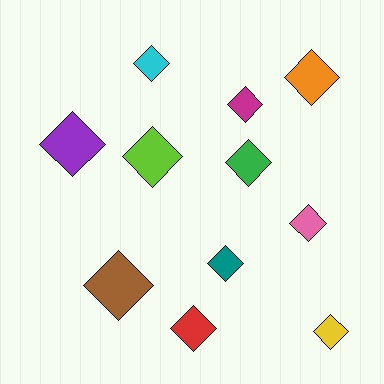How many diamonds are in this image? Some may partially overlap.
There are 11 diamonds.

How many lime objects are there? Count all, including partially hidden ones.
There is 1 lime object.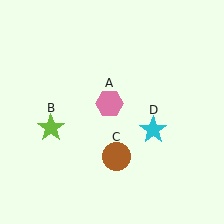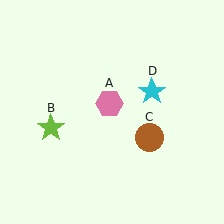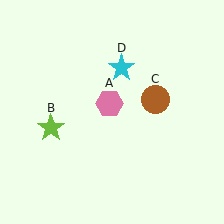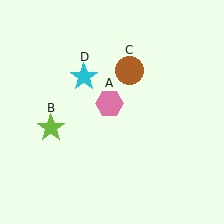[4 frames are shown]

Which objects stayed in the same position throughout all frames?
Pink hexagon (object A) and lime star (object B) remained stationary.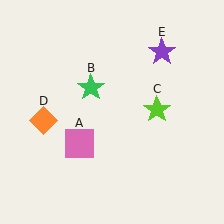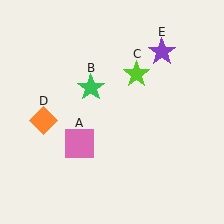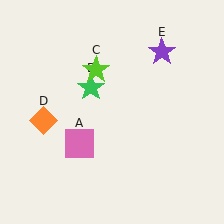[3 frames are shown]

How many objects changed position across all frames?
1 object changed position: lime star (object C).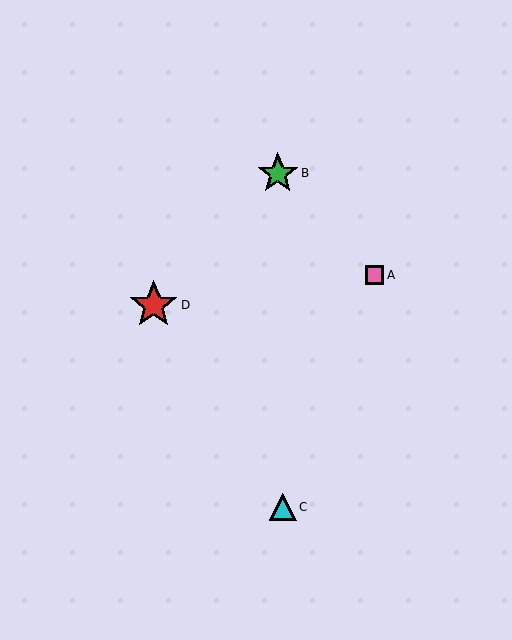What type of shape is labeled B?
Shape B is a green star.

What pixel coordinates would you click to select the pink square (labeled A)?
Click at (374, 275) to select the pink square A.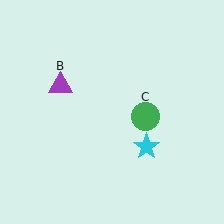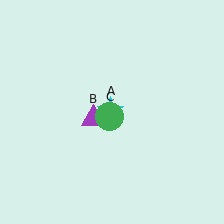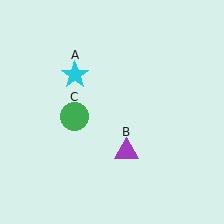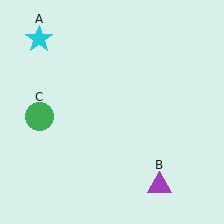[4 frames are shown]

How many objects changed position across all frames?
3 objects changed position: cyan star (object A), purple triangle (object B), green circle (object C).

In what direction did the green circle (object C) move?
The green circle (object C) moved left.